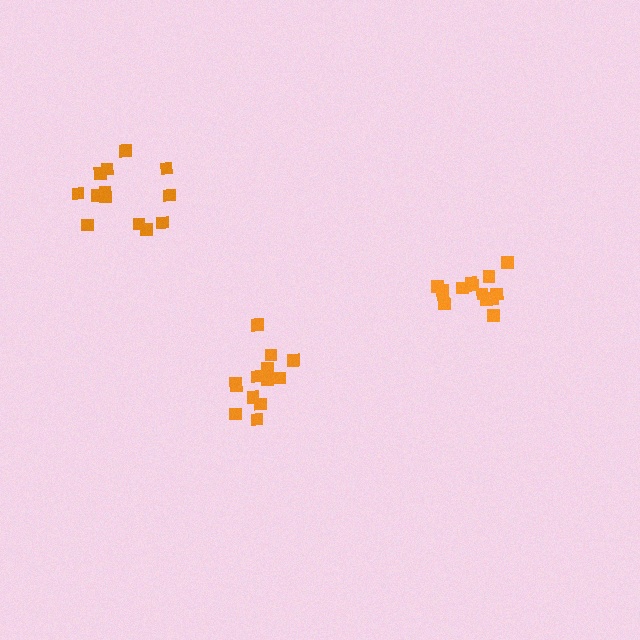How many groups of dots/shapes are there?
There are 3 groups.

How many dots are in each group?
Group 1: 15 dots, Group 2: 13 dots, Group 3: 13 dots (41 total).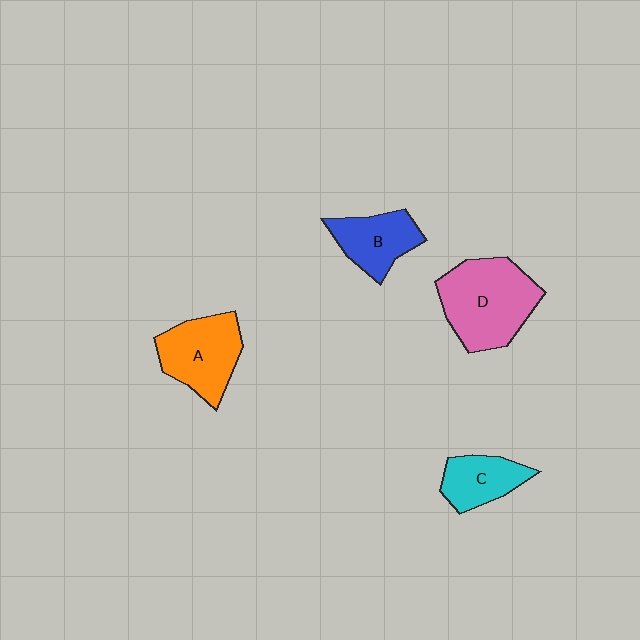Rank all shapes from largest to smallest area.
From largest to smallest: D (pink), A (orange), B (blue), C (cyan).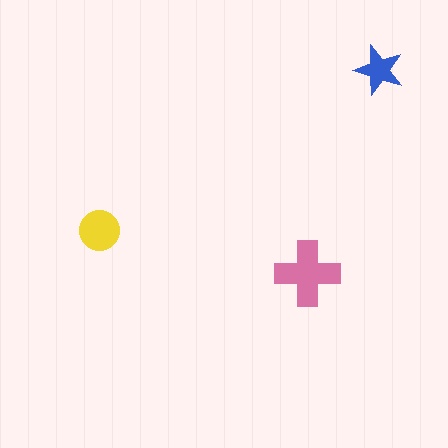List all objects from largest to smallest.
The pink cross, the yellow circle, the blue star.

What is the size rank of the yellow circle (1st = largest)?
2nd.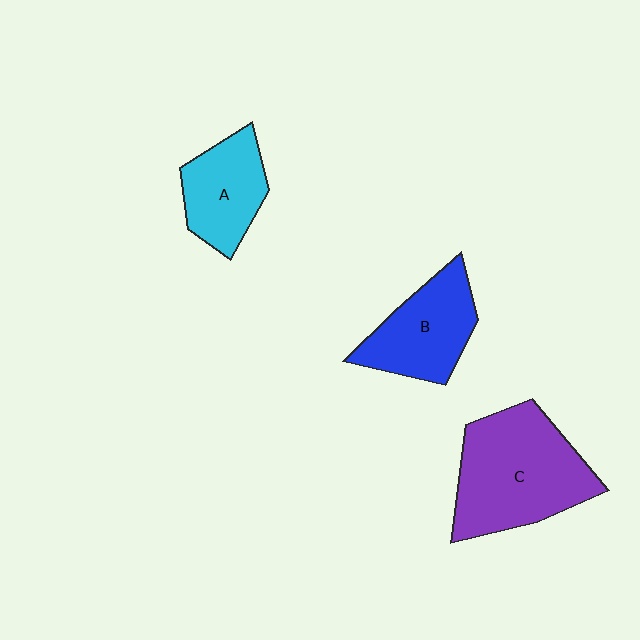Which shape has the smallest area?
Shape A (cyan).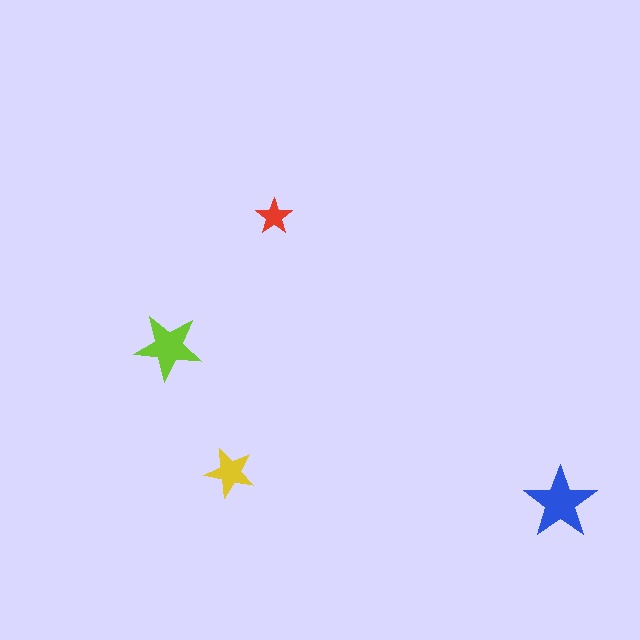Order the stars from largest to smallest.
the blue one, the lime one, the yellow one, the red one.